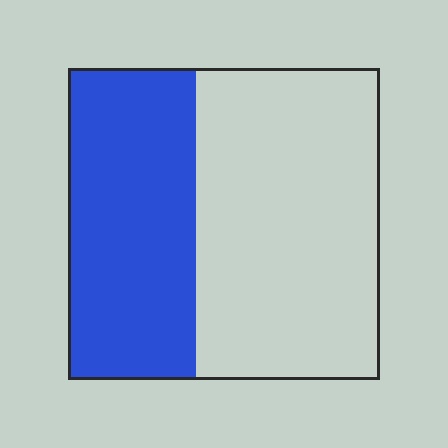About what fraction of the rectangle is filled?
About two fifths (2/5).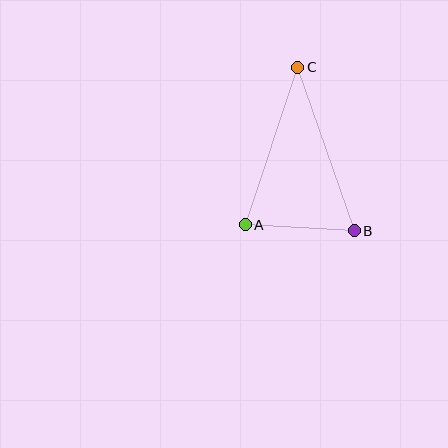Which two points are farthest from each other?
Points B and C are farthest from each other.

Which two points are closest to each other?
Points A and B are closest to each other.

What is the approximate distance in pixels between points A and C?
The distance between A and C is approximately 166 pixels.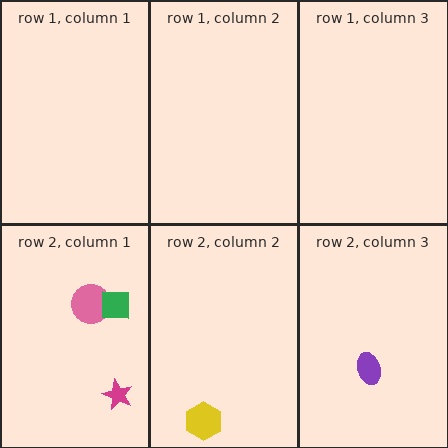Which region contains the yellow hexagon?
The row 2, column 2 region.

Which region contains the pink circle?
The row 2, column 1 region.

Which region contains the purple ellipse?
The row 2, column 3 region.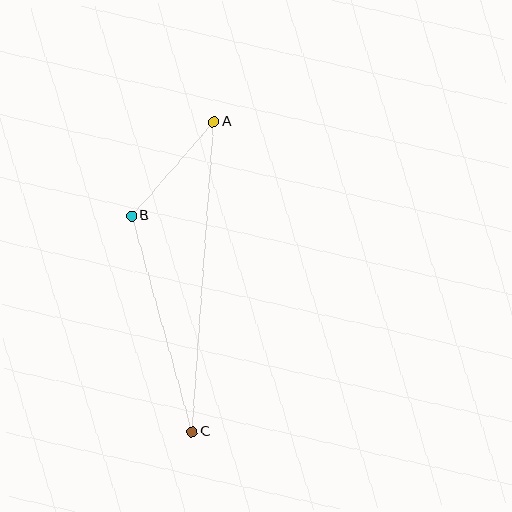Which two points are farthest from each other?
Points A and C are farthest from each other.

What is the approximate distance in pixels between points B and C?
The distance between B and C is approximately 224 pixels.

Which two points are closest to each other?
Points A and B are closest to each other.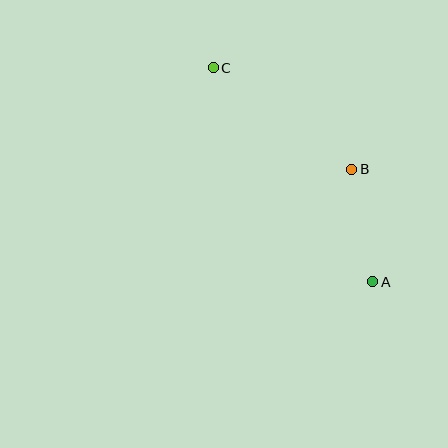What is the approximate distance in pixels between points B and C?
The distance between B and C is approximately 172 pixels.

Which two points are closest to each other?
Points A and B are closest to each other.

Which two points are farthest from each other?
Points A and C are farthest from each other.